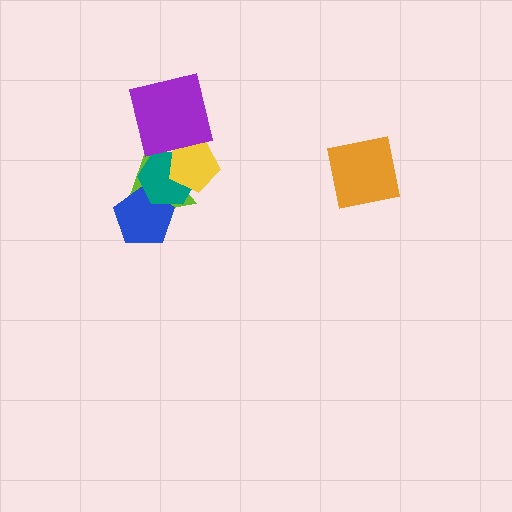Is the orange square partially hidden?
No, no other shape covers it.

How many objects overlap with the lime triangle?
4 objects overlap with the lime triangle.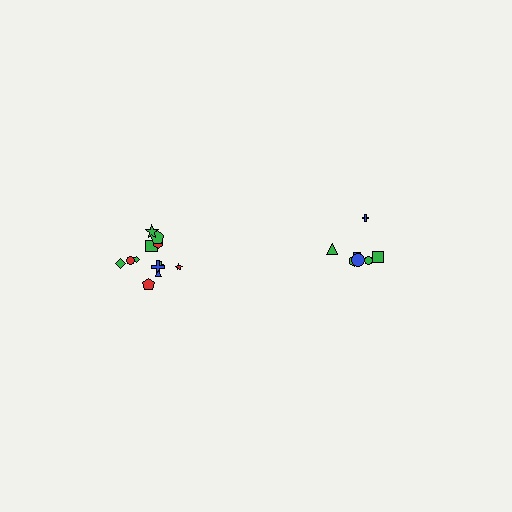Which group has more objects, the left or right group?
The left group.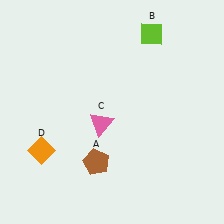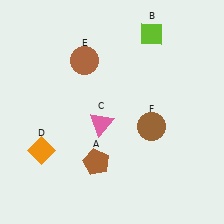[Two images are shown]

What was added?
A brown circle (E), a brown circle (F) were added in Image 2.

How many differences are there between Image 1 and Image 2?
There are 2 differences between the two images.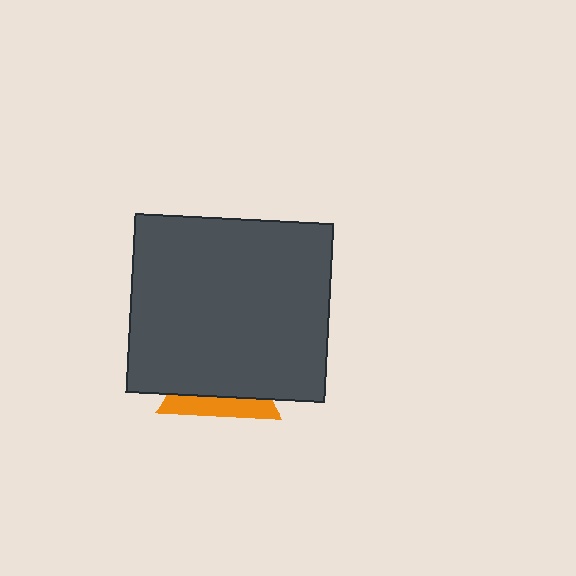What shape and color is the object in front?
The object in front is a dark gray rectangle.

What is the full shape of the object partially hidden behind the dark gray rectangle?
The partially hidden object is an orange triangle.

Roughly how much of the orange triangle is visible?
A small part of it is visible (roughly 30%).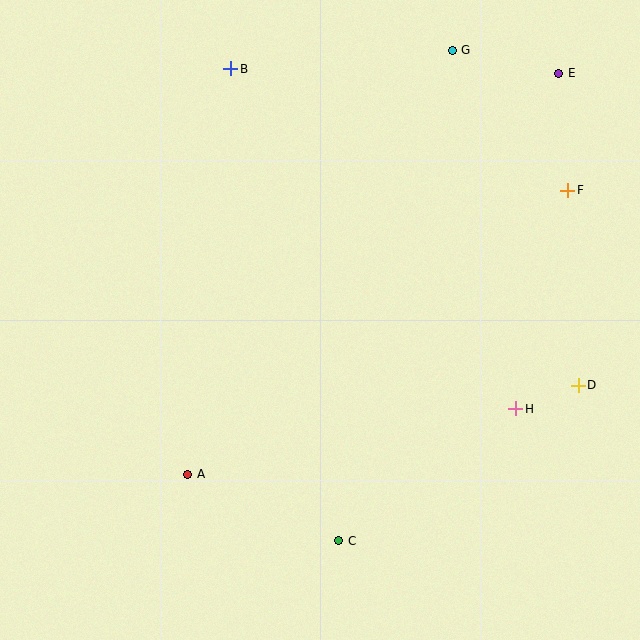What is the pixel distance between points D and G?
The distance between D and G is 358 pixels.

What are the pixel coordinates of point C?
Point C is at (339, 541).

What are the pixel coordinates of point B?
Point B is at (231, 69).